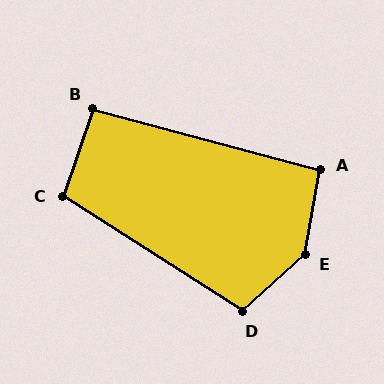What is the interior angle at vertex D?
Approximately 105 degrees (obtuse).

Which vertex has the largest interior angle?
E, at approximately 142 degrees.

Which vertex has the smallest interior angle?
B, at approximately 94 degrees.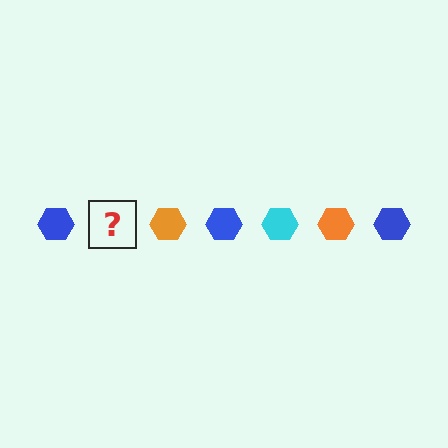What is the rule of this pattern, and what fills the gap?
The rule is that the pattern cycles through blue, cyan, orange hexagons. The gap should be filled with a cyan hexagon.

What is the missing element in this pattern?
The missing element is a cyan hexagon.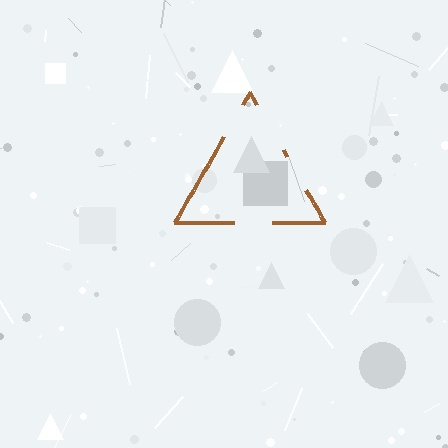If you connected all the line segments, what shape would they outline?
They would outline a triangle.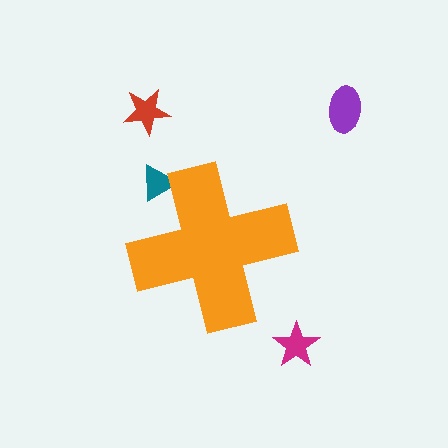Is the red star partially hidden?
No, the red star is fully visible.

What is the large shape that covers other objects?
An orange cross.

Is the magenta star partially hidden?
No, the magenta star is fully visible.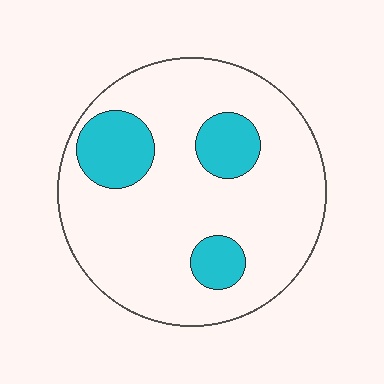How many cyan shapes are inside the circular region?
3.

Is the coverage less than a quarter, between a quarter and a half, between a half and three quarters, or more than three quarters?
Less than a quarter.